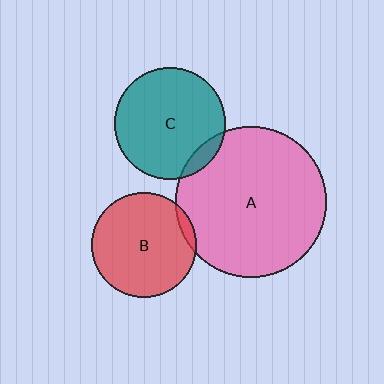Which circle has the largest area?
Circle A (pink).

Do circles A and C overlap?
Yes.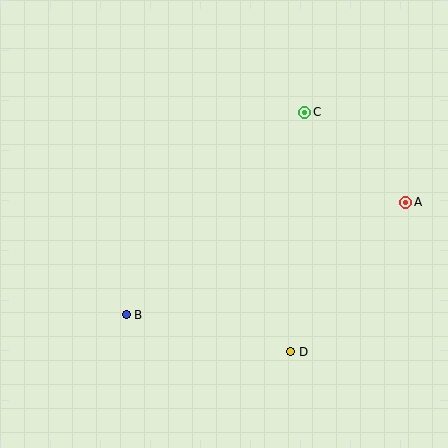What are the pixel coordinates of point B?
Point B is at (126, 315).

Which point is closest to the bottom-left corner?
Point B is closest to the bottom-left corner.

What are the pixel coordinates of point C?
Point C is at (305, 112).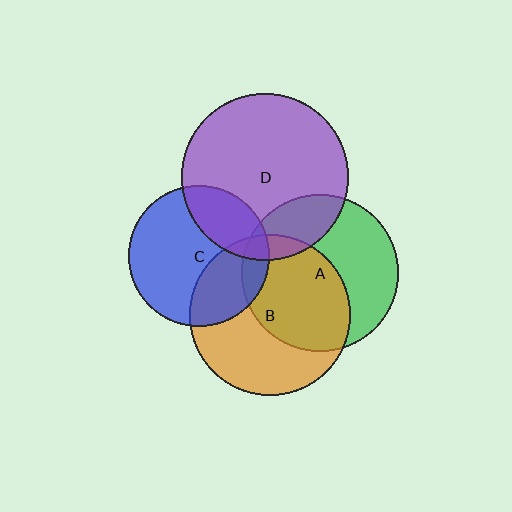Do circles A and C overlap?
Yes.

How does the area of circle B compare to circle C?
Approximately 1.3 times.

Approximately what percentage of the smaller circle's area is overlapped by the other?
Approximately 10%.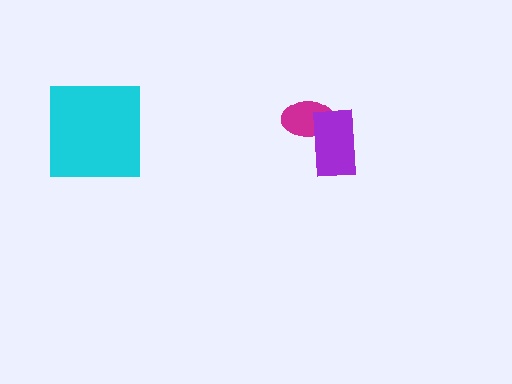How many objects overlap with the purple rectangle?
1 object overlaps with the purple rectangle.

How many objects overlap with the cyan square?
0 objects overlap with the cyan square.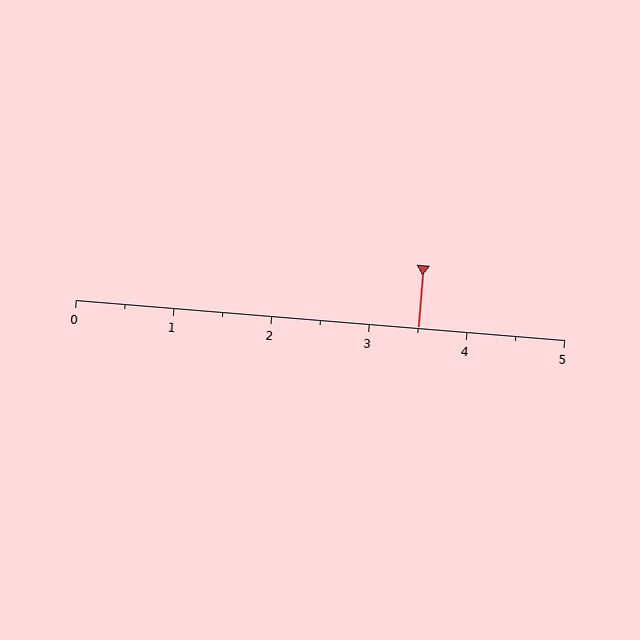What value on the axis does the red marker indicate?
The marker indicates approximately 3.5.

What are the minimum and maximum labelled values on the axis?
The axis runs from 0 to 5.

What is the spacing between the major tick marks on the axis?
The major ticks are spaced 1 apart.